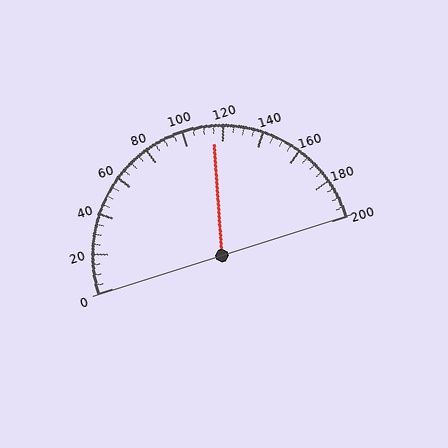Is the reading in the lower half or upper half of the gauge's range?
The reading is in the upper half of the range (0 to 200).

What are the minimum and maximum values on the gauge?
The gauge ranges from 0 to 200.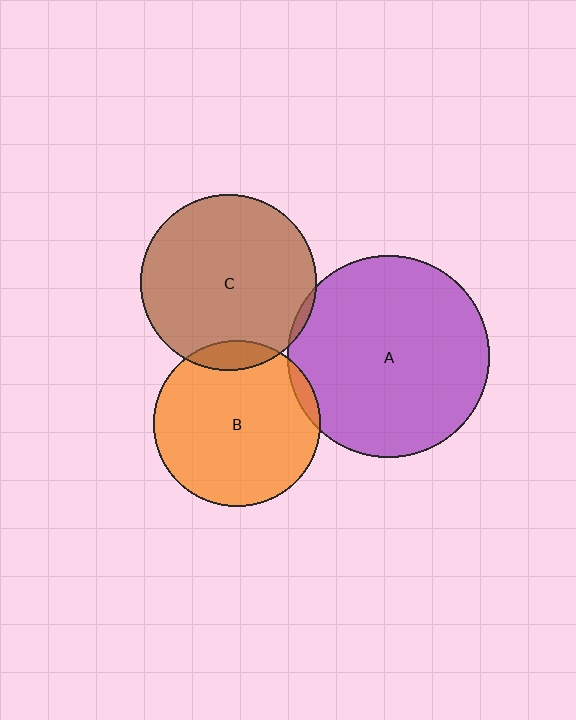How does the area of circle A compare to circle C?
Approximately 1.3 times.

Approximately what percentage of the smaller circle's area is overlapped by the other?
Approximately 5%.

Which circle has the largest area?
Circle A (purple).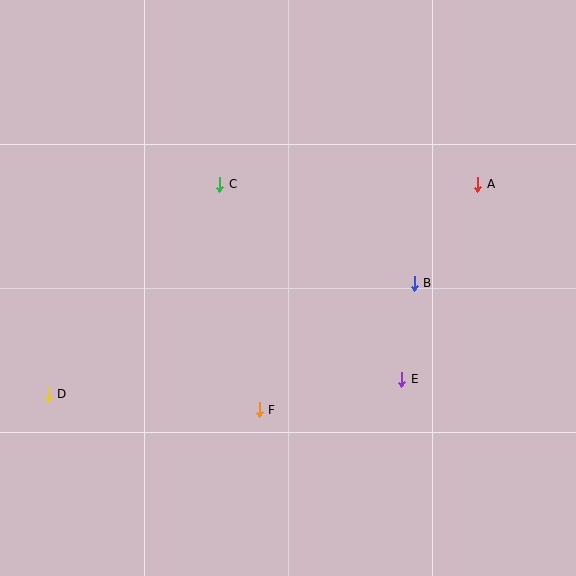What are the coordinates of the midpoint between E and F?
The midpoint between E and F is at (330, 394).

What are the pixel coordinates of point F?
Point F is at (259, 410).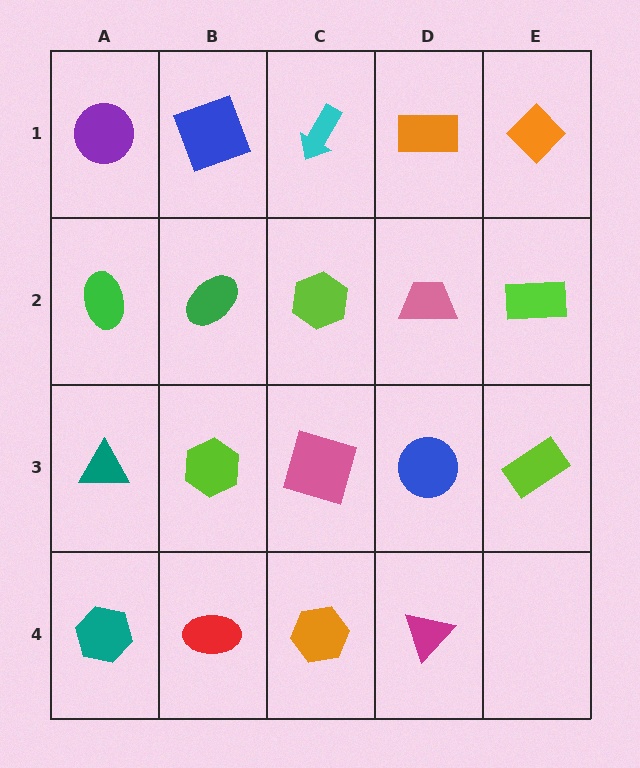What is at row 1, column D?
An orange rectangle.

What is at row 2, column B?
A green ellipse.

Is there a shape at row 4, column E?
No, that cell is empty.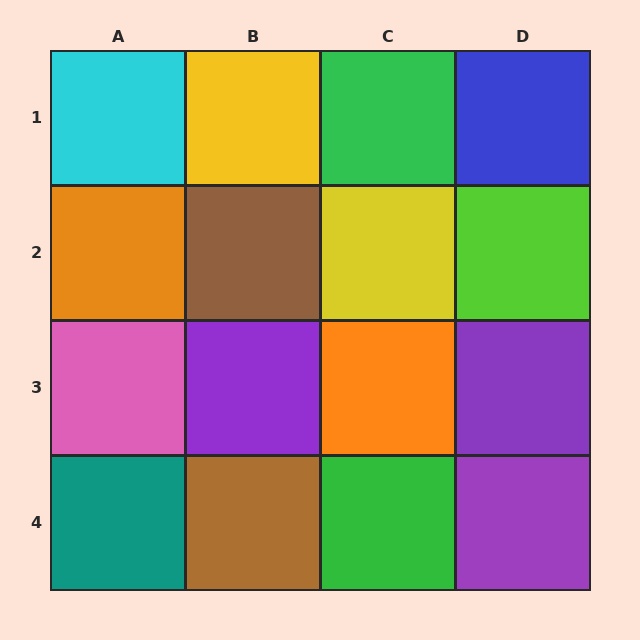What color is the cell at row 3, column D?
Purple.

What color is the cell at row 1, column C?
Green.